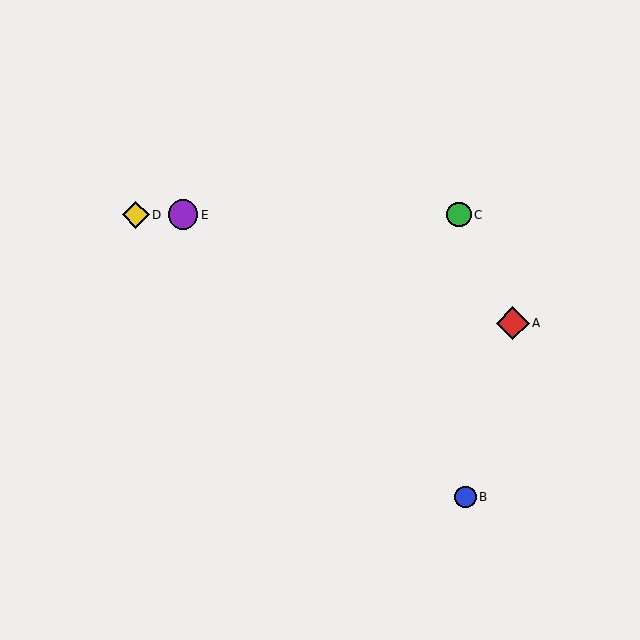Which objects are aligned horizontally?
Objects C, D, E are aligned horizontally.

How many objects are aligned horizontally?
3 objects (C, D, E) are aligned horizontally.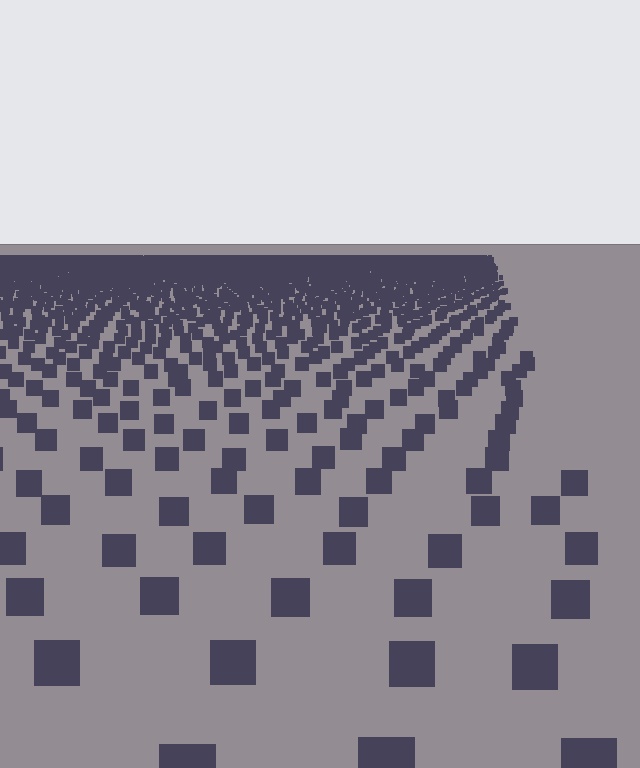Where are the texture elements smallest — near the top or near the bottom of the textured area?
Near the top.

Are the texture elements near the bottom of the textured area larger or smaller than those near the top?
Larger. Near the bottom, elements are closer to the viewer and appear at a bigger on-screen size.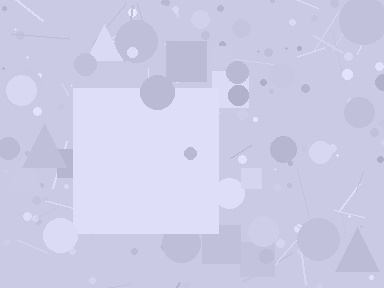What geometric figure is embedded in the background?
A square is embedded in the background.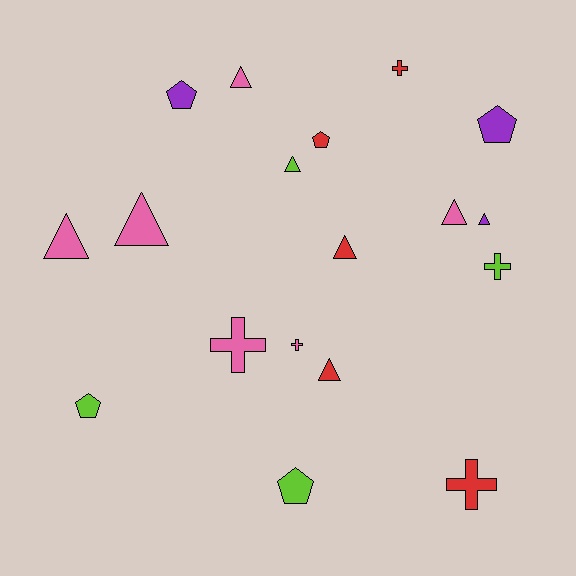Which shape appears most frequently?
Triangle, with 8 objects.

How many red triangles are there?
There are 2 red triangles.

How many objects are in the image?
There are 18 objects.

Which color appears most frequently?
Pink, with 6 objects.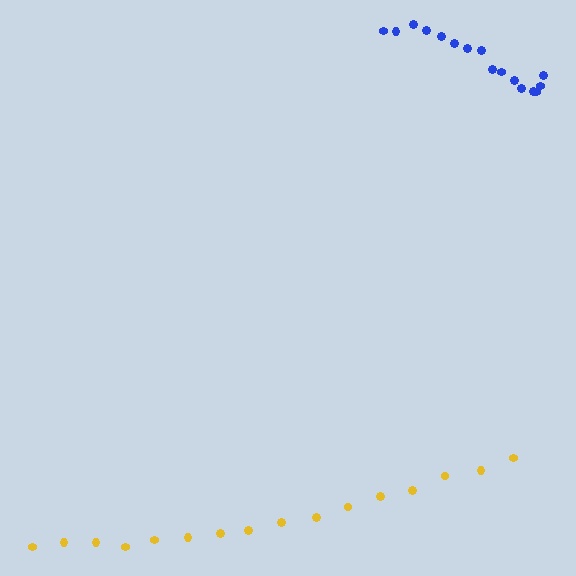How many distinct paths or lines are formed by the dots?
There are 2 distinct paths.